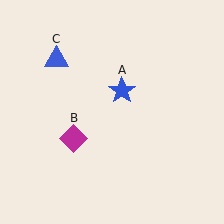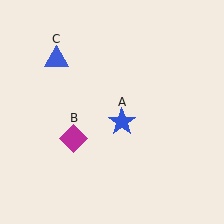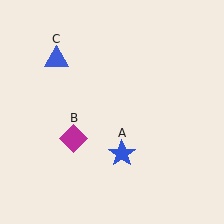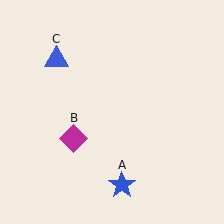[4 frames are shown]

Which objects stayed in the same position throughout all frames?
Magenta diamond (object B) and blue triangle (object C) remained stationary.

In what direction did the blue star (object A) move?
The blue star (object A) moved down.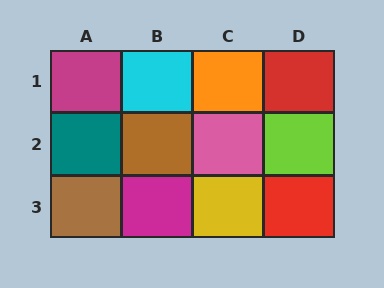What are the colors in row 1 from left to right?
Magenta, cyan, orange, red.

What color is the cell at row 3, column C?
Yellow.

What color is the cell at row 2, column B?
Brown.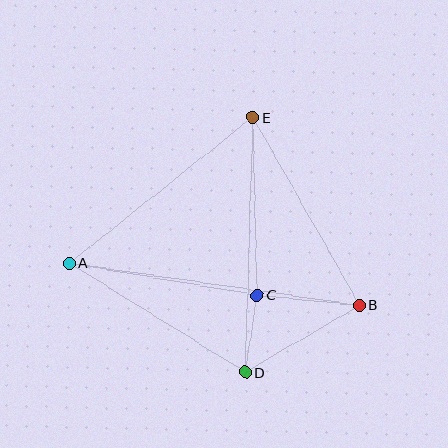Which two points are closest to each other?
Points C and D are closest to each other.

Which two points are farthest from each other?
Points A and B are farthest from each other.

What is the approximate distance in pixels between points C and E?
The distance between C and E is approximately 178 pixels.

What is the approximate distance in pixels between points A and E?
The distance between A and E is approximately 235 pixels.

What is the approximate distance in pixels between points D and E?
The distance between D and E is approximately 255 pixels.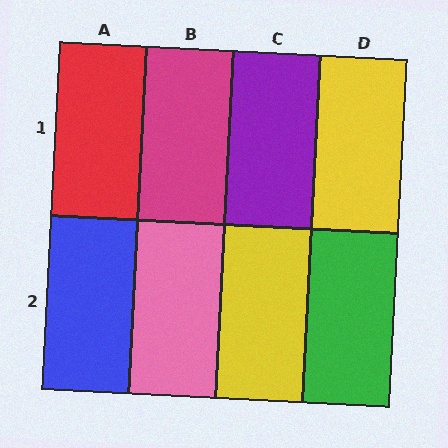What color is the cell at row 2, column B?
Pink.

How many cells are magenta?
1 cell is magenta.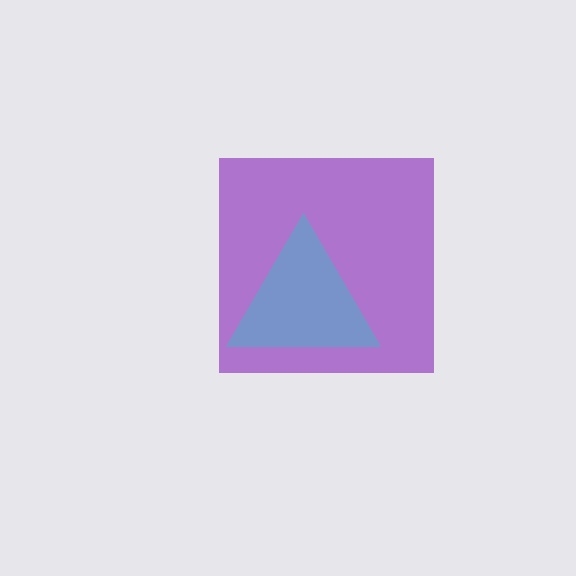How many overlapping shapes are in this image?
There are 2 overlapping shapes in the image.